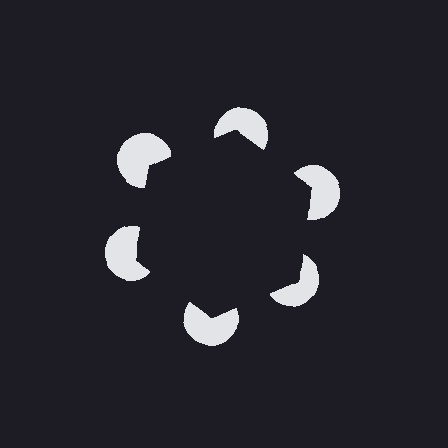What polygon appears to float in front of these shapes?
An illusory hexagon — its edges are inferred from the aligned wedge cuts in the pac-man discs, not physically drawn.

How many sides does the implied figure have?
6 sides.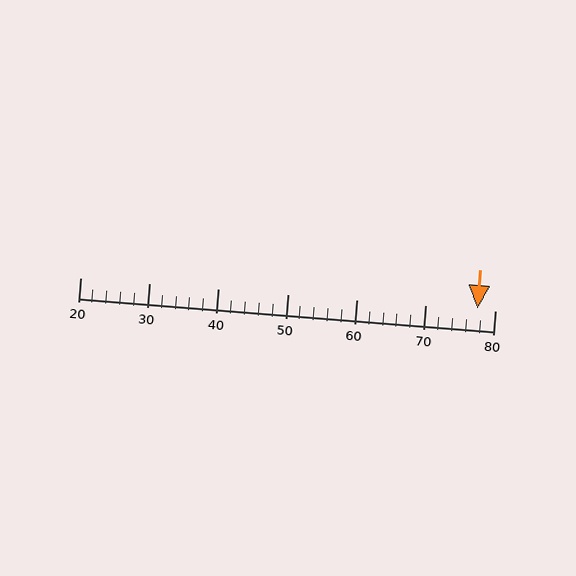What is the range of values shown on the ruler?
The ruler shows values from 20 to 80.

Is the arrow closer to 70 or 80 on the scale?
The arrow is closer to 80.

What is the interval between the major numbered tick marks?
The major tick marks are spaced 10 units apart.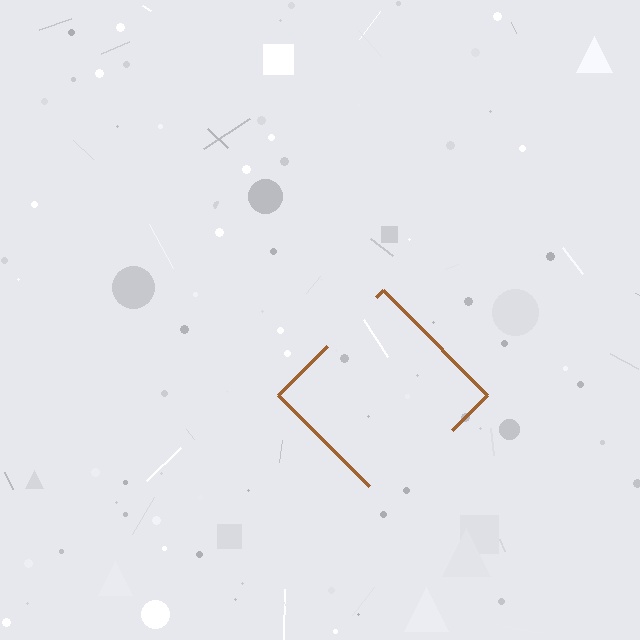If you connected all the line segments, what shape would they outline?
They would outline a diamond.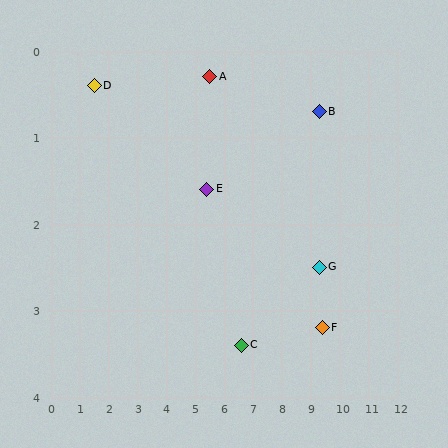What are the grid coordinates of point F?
Point F is at approximately (9.4, 3.2).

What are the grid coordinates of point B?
Point B is at approximately (9.3, 0.7).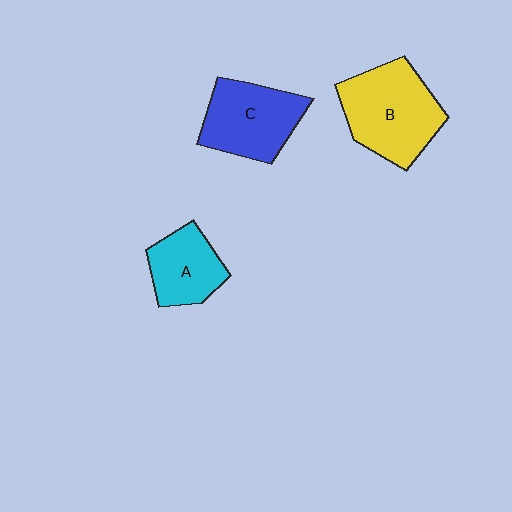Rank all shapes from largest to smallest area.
From largest to smallest: B (yellow), C (blue), A (cyan).